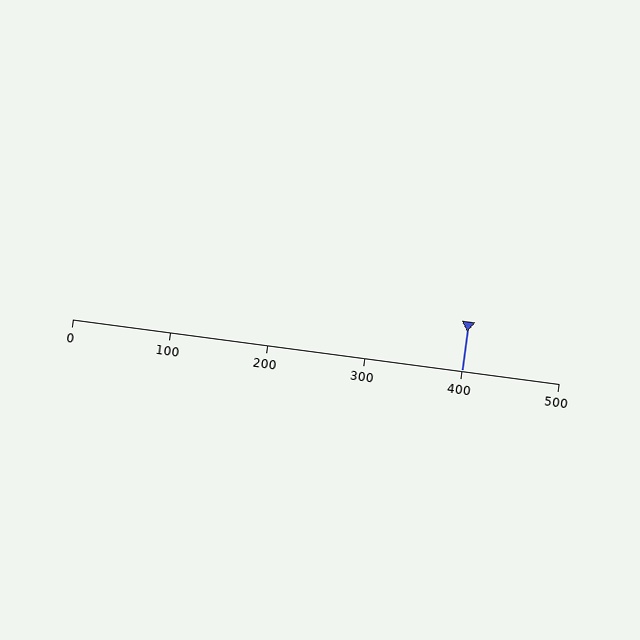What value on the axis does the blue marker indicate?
The marker indicates approximately 400.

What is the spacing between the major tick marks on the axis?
The major ticks are spaced 100 apart.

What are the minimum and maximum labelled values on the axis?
The axis runs from 0 to 500.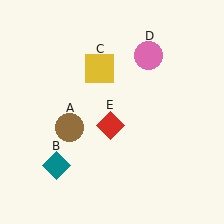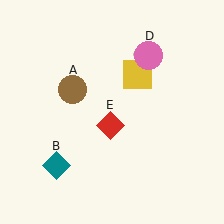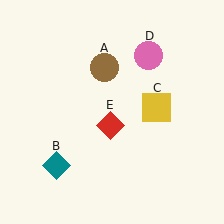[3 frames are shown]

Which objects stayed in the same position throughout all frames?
Teal diamond (object B) and pink circle (object D) and red diamond (object E) remained stationary.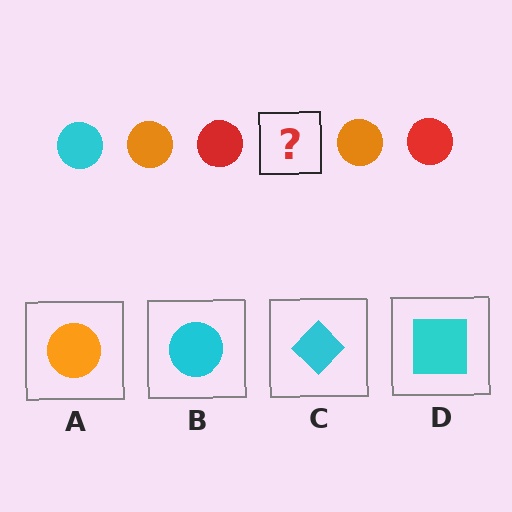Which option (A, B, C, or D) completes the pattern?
B.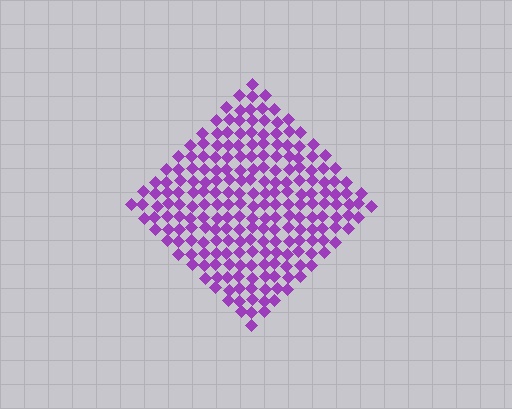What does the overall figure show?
The overall figure shows a diamond.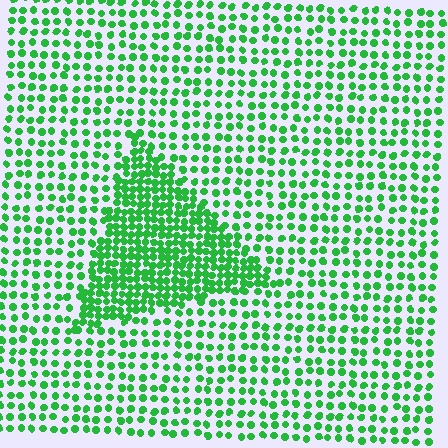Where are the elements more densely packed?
The elements are more densely packed inside the triangle boundary.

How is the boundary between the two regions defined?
The boundary is defined by a change in element density (approximately 2.1x ratio). All elements are the same color, size, and shape.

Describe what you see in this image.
The image contains small green elements arranged at two different densities. A triangle-shaped region is visible where the elements are more densely packed than the surrounding area.